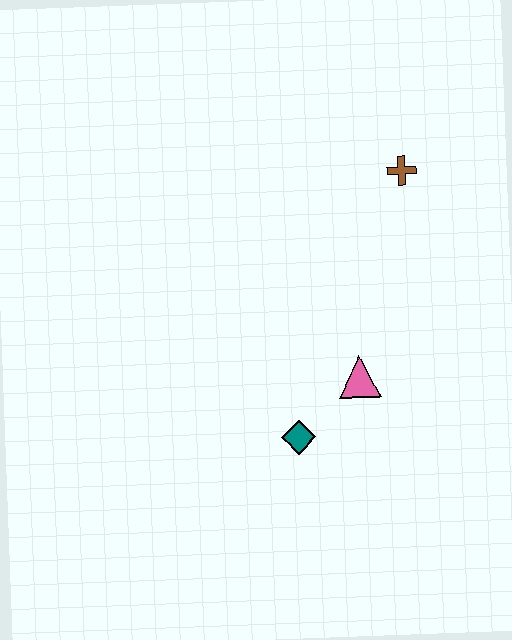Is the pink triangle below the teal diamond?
No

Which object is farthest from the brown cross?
The teal diamond is farthest from the brown cross.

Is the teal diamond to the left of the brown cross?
Yes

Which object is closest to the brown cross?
The pink triangle is closest to the brown cross.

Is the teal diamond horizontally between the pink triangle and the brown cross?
No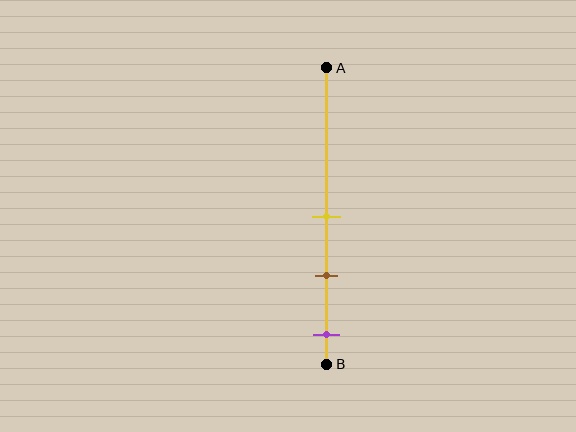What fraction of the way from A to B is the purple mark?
The purple mark is approximately 90% (0.9) of the way from A to B.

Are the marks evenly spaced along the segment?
Yes, the marks are approximately evenly spaced.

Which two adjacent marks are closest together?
The yellow and brown marks are the closest adjacent pair.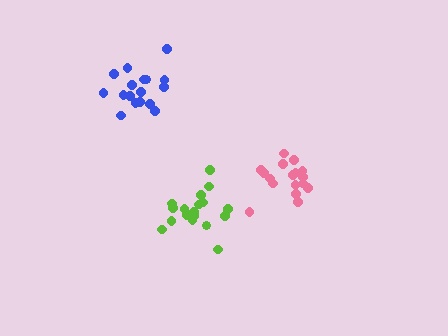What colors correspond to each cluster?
The clusters are colored: lime, pink, blue.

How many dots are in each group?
Group 1: 18 dots, Group 2: 17 dots, Group 3: 18 dots (53 total).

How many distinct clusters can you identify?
There are 3 distinct clusters.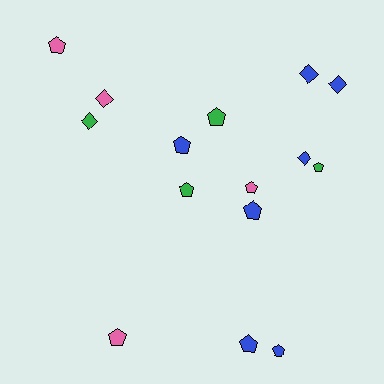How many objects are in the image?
There are 15 objects.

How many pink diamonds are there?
There is 1 pink diamond.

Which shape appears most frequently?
Pentagon, with 10 objects.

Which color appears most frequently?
Blue, with 7 objects.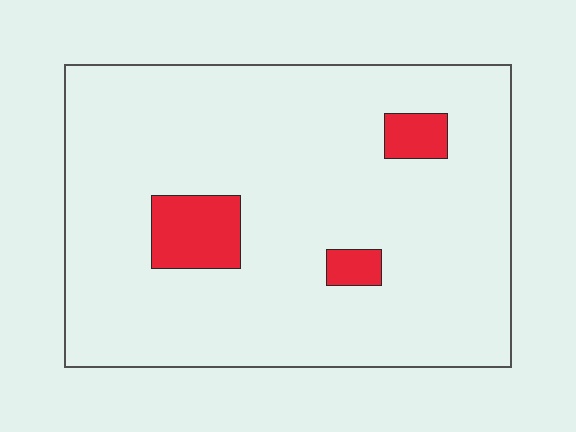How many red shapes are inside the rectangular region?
3.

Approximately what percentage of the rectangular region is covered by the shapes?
Approximately 10%.